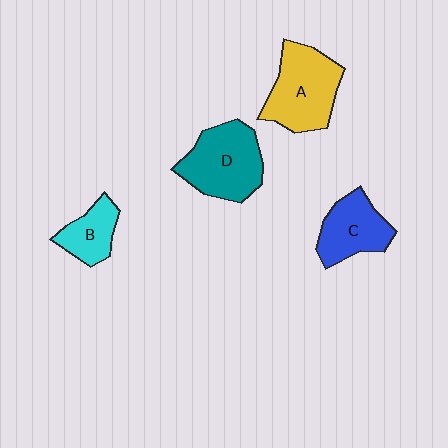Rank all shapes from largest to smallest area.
From largest to smallest: A (yellow), D (teal), C (blue), B (cyan).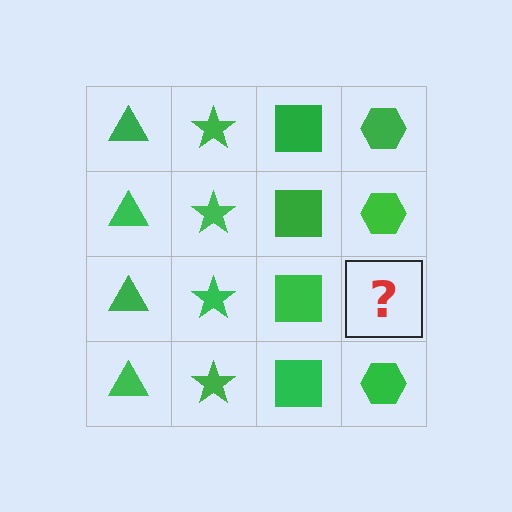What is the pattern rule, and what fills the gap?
The rule is that each column has a consistent shape. The gap should be filled with a green hexagon.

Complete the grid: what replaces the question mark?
The question mark should be replaced with a green hexagon.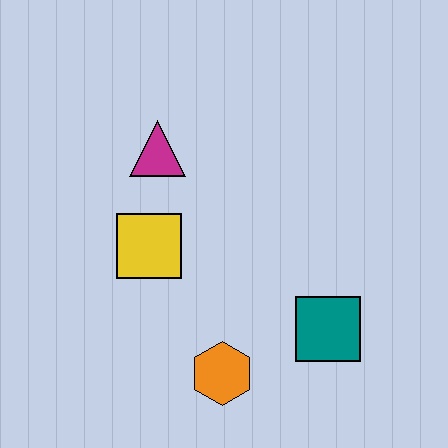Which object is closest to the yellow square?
The magenta triangle is closest to the yellow square.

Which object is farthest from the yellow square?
The teal square is farthest from the yellow square.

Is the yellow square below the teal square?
No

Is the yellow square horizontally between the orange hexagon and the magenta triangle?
No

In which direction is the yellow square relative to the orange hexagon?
The yellow square is above the orange hexagon.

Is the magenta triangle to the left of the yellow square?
No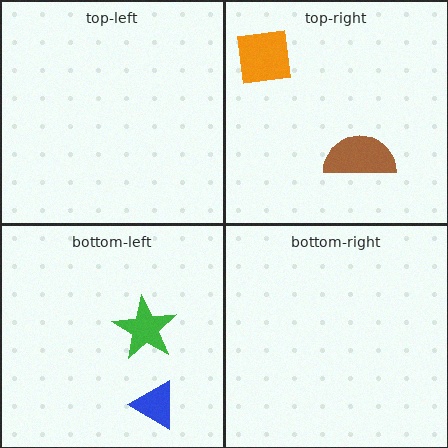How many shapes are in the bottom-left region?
2.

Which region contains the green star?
The bottom-left region.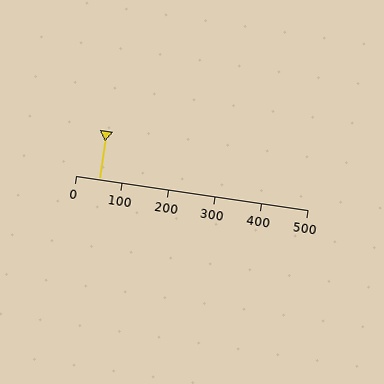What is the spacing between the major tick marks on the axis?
The major ticks are spaced 100 apart.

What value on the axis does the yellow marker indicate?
The marker indicates approximately 50.